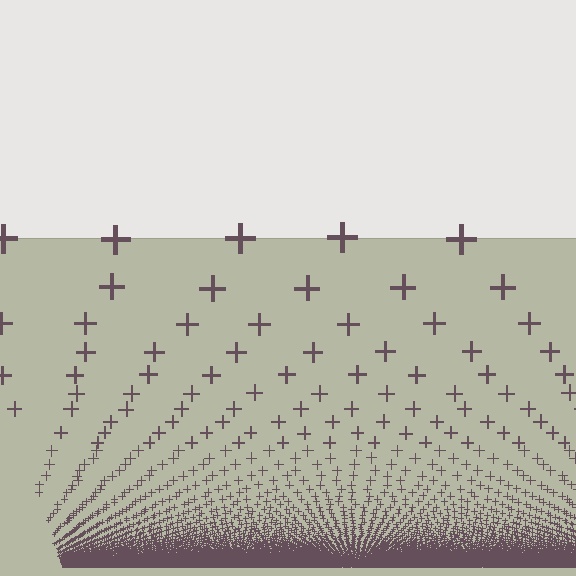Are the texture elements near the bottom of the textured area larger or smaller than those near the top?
Smaller. The gradient is inverted — elements near the bottom are smaller and denser.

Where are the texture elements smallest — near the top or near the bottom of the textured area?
Near the bottom.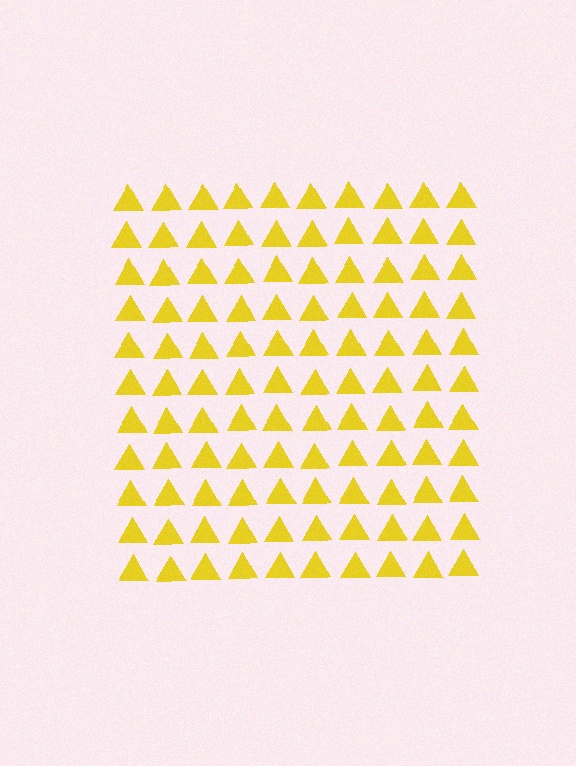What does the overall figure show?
The overall figure shows a square.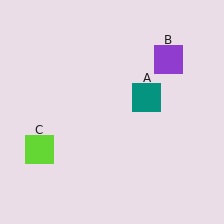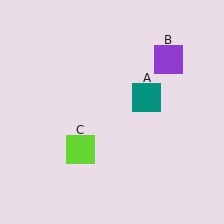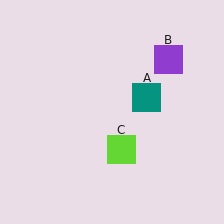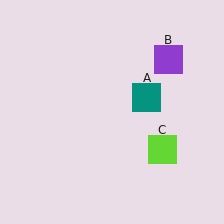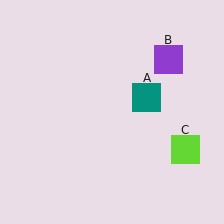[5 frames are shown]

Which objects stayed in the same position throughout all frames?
Teal square (object A) and purple square (object B) remained stationary.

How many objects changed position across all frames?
1 object changed position: lime square (object C).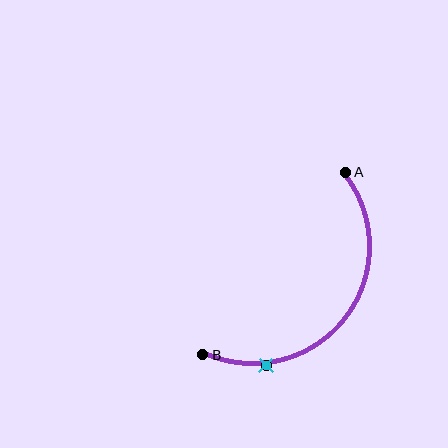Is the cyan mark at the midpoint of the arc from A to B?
No. The cyan mark lies on the arc but is closer to endpoint B. The arc midpoint would be at the point on the curve equidistant along the arc from both A and B.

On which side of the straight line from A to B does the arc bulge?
The arc bulges below and to the right of the straight line connecting A and B.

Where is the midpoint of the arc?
The arc midpoint is the point on the curve farthest from the straight line joining A and B. It sits below and to the right of that line.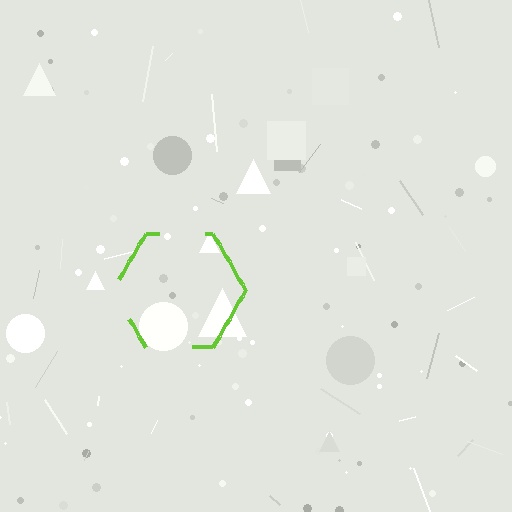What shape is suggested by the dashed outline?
The dashed outline suggests a hexagon.